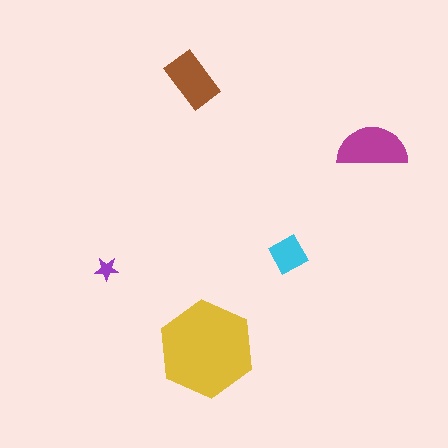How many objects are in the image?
There are 5 objects in the image.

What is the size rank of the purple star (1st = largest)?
5th.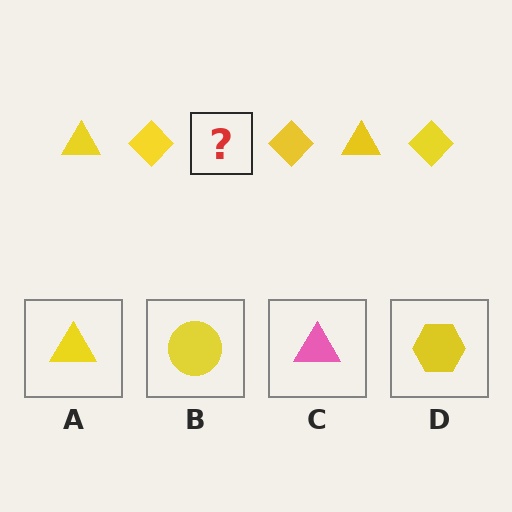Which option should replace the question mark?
Option A.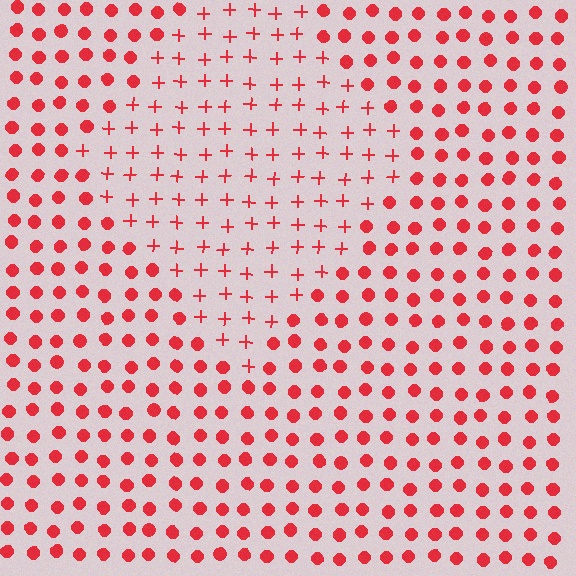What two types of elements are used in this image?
The image uses plus signs inside the diamond region and circles outside it.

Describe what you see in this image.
The image is filled with small red elements arranged in a uniform grid. A diamond-shaped region contains plus signs, while the surrounding area contains circles. The boundary is defined purely by the change in element shape.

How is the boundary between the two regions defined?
The boundary is defined by a change in element shape: plus signs inside vs. circles outside. All elements share the same color and spacing.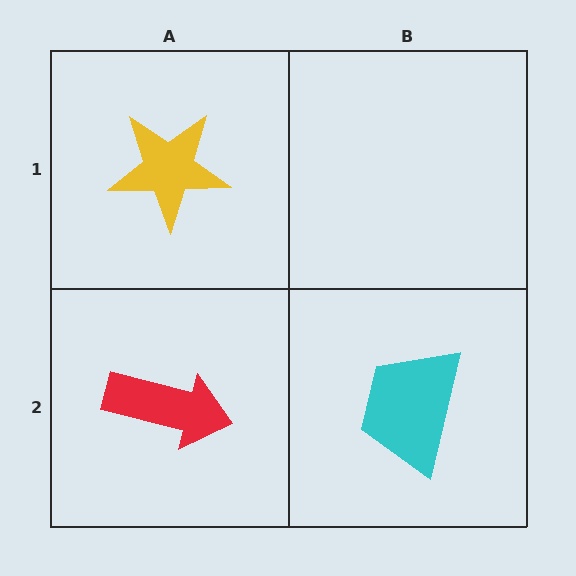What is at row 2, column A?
A red arrow.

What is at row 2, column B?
A cyan trapezoid.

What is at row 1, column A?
A yellow star.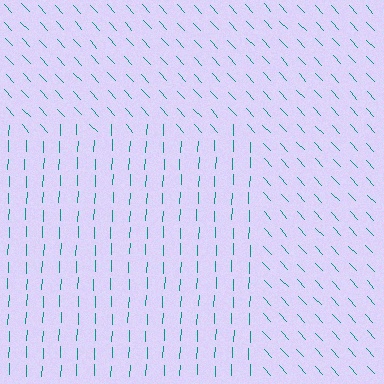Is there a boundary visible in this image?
Yes, there is a texture boundary formed by a change in line orientation.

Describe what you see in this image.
The image is filled with small teal line segments. A rectangle region in the image has lines oriented differently from the surrounding lines, creating a visible texture boundary.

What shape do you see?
I see a rectangle.